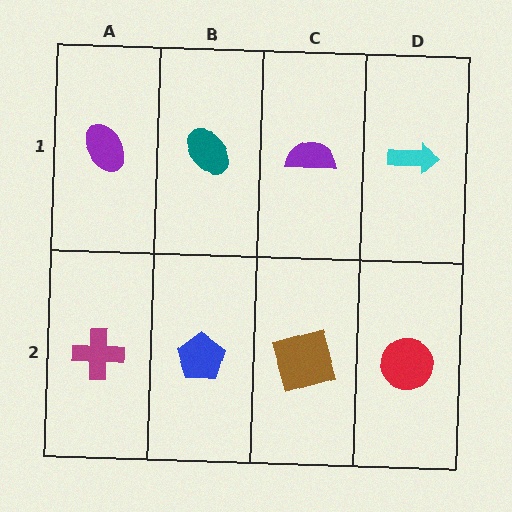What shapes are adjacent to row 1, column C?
A brown square (row 2, column C), a teal ellipse (row 1, column B), a cyan arrow (row 1, column D).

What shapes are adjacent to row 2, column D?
A cyan arrow (row 1, column D), a brown square (row 2, column C).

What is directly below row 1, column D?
A red circle.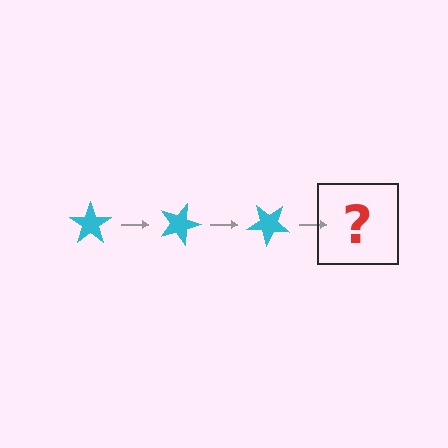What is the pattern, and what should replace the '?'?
The pattern is that the star rotates 20 degrees each step. The '?' should be a cyan star rotated 60 degrees.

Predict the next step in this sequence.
The next step is a cyan star rotated 60 degrees.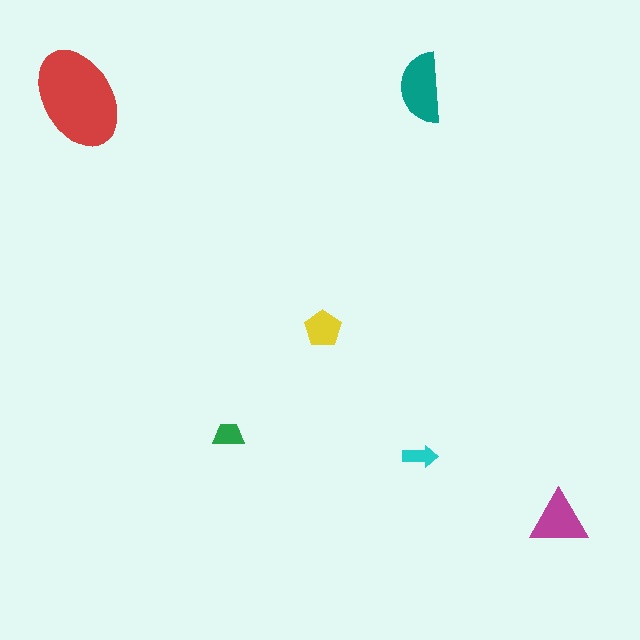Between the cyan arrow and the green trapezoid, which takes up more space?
The green trapezoid.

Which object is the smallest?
The cyan arrow.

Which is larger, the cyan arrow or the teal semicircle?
The teal semicircle.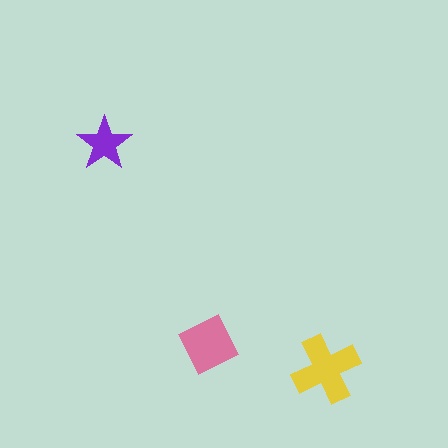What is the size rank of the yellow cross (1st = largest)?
1st.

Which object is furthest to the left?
The purple star is leftmost.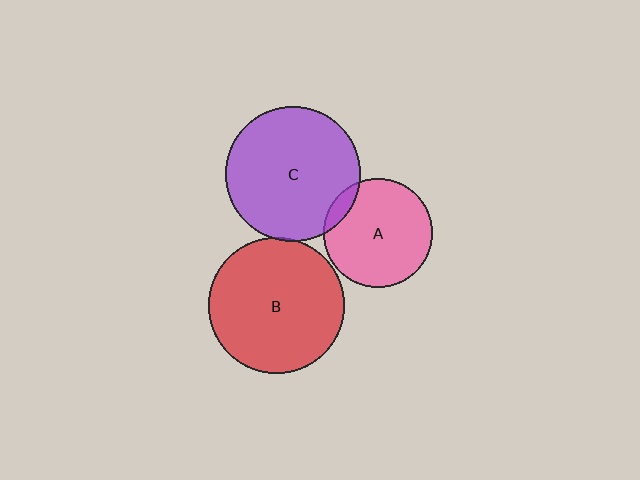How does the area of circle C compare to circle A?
Approximately 1.5 times.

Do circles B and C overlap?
Yes.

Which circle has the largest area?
Circle B (red).